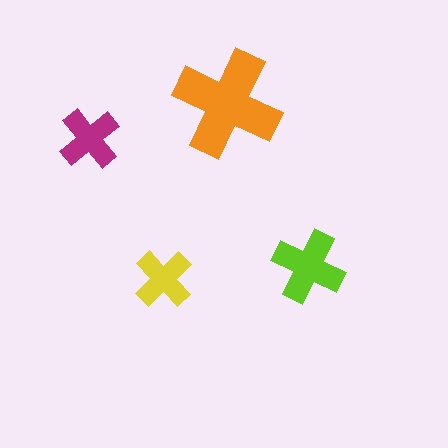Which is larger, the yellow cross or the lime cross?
The lime one.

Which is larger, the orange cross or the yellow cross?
The orange one.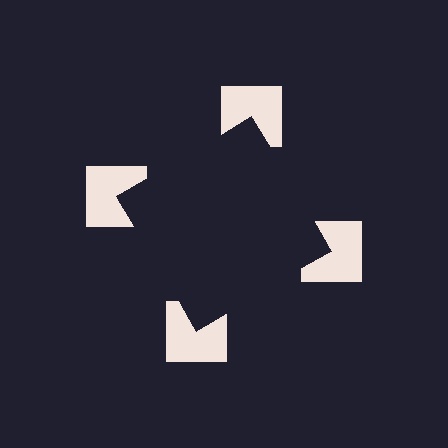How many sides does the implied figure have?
4 sides.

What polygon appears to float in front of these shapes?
An illusory square — its edges are inferred from the aligned wedge cuts in the notched squares, not physically drawn.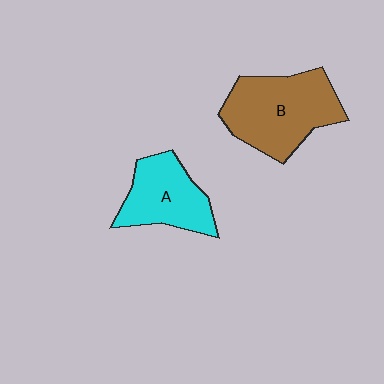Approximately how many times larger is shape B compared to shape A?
Approximately 1.4 times.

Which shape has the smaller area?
Shape A (cyan).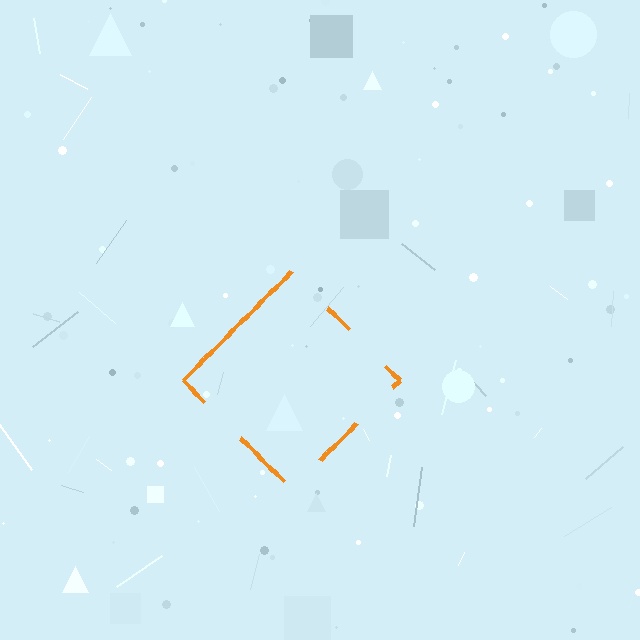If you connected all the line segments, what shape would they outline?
They would outline a diamond.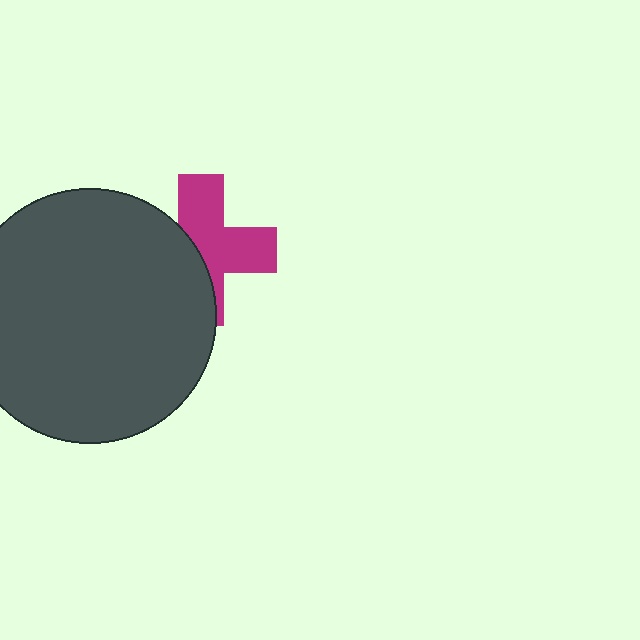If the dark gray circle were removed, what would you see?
You would see the complete magenta cross.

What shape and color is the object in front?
The object in front is a dark gray circle.